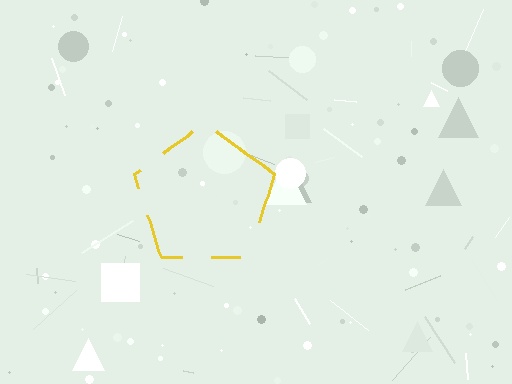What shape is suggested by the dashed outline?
The dashed outline suggests a pentagon.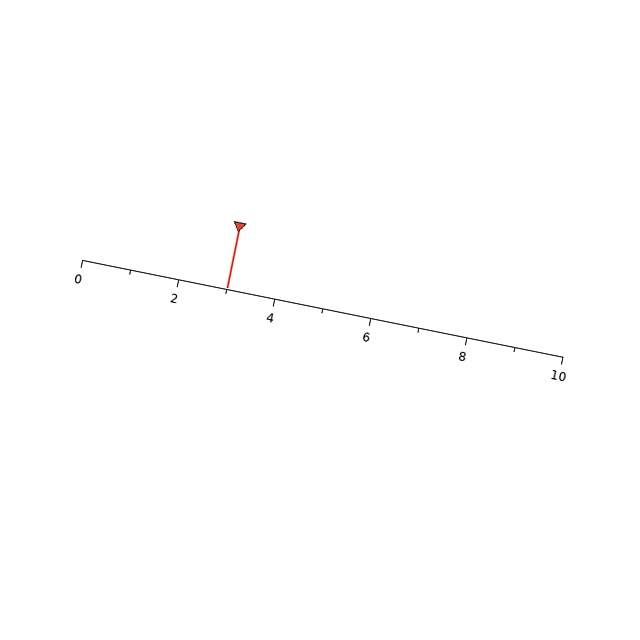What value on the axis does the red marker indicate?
The marker indicates approximately 3.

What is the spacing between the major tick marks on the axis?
The major ticks are spaced 2 apart.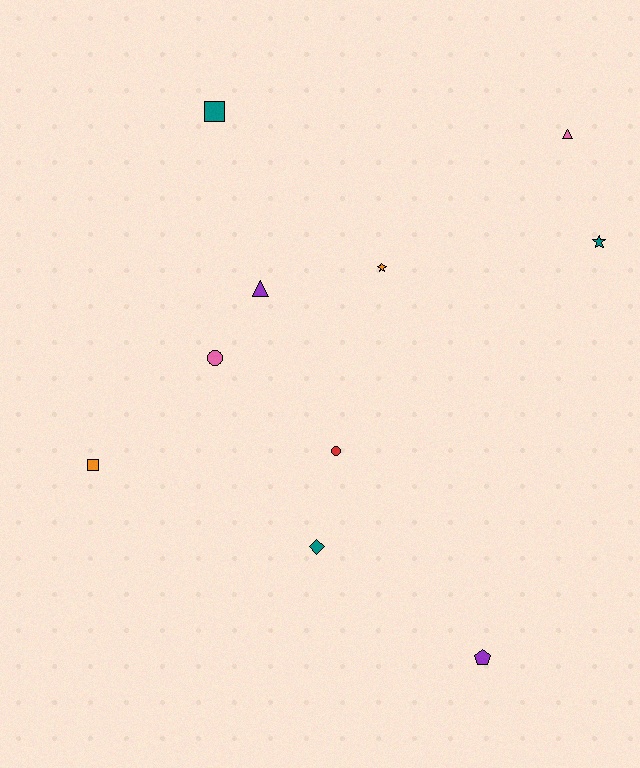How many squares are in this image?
There are 2 squares.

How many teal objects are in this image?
There are 3 teal objects.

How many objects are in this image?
There are 10 objects.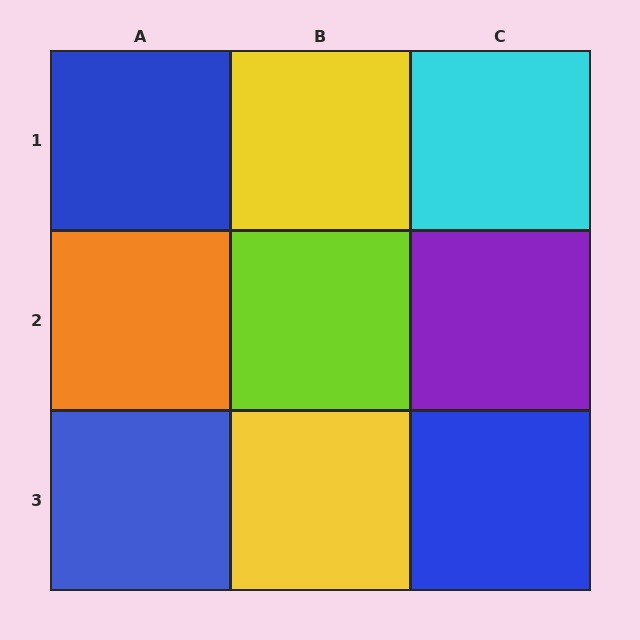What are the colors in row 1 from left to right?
Blue, yellow, cyan.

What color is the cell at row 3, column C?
Blue.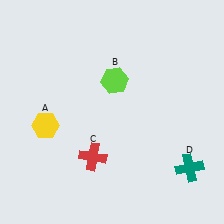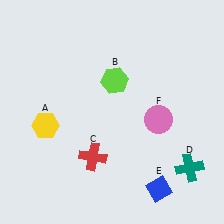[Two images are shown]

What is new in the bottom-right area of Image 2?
A blue diamond (E) was added in the bottom-right area of Image 2.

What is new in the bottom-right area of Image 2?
A pink circle (F) was added in the bottom-right area of Image 2.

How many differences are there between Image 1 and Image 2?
There are 2 differences between the two images.